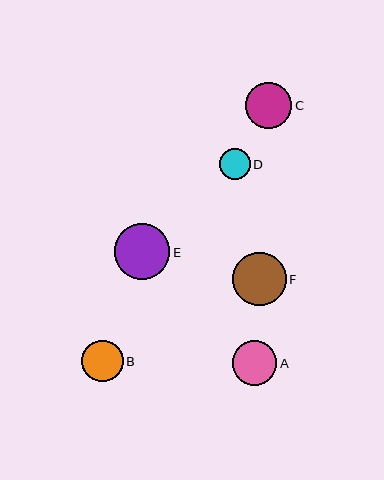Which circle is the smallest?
Circle D is the smallest with a size of approximately 30 pixels.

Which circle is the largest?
Circle E is the largest with a size of approximately 56 pixels.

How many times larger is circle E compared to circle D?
Circle E is approximately 1.8 times the size of circle D.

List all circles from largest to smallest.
From largest to smallest: E, F, C, A, B, D.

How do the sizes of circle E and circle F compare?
Circle E and circle F are approximately the same size.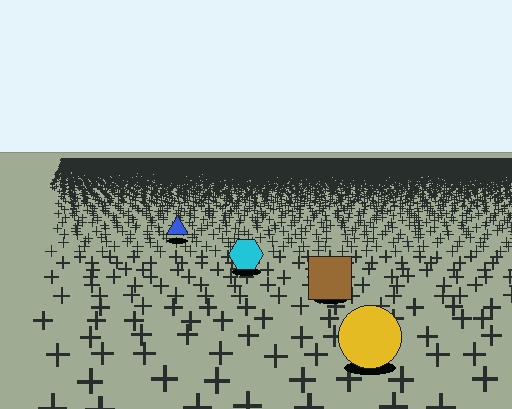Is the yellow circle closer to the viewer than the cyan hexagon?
Yes. The yellow circle is closer — you can tell from the texture gradient: the ground texture is coarser near it.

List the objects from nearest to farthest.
From nearest to farthest: the yellow circle, the brown square, the cyan hexagon, the blue triangle.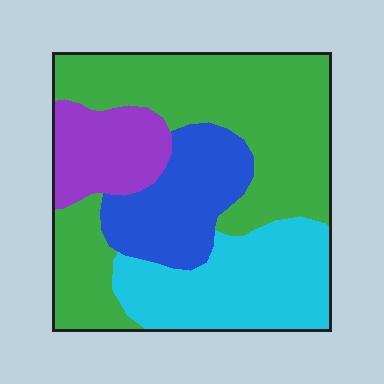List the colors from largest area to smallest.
From largest to smallest: green, cyan, blue, purple.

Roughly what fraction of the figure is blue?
Blue takes up about one sixth (1/6) of the figure.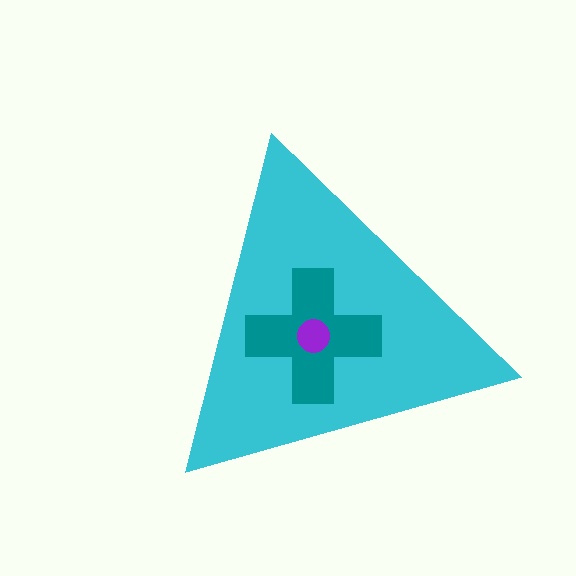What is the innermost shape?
The purple circle.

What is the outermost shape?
The cyan triangle.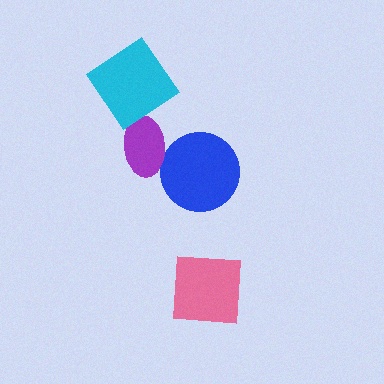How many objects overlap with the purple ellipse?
1 object overlaps with the purple ellipse.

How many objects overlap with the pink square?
0 objects overlap with the pink square.